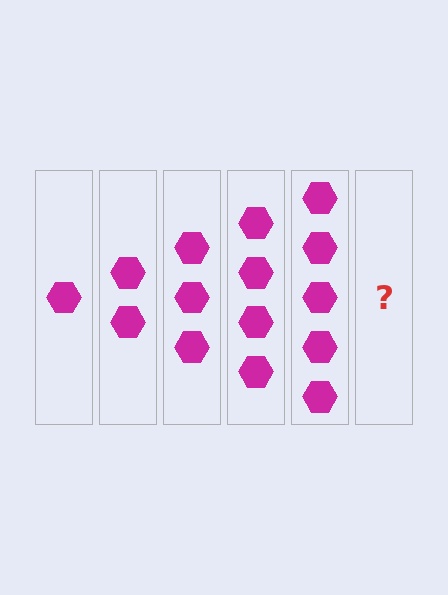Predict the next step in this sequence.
The next step is 6 hexagons.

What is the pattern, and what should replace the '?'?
The pattern is that each step adds one more hexagon. The '?' should be 6 hexagons.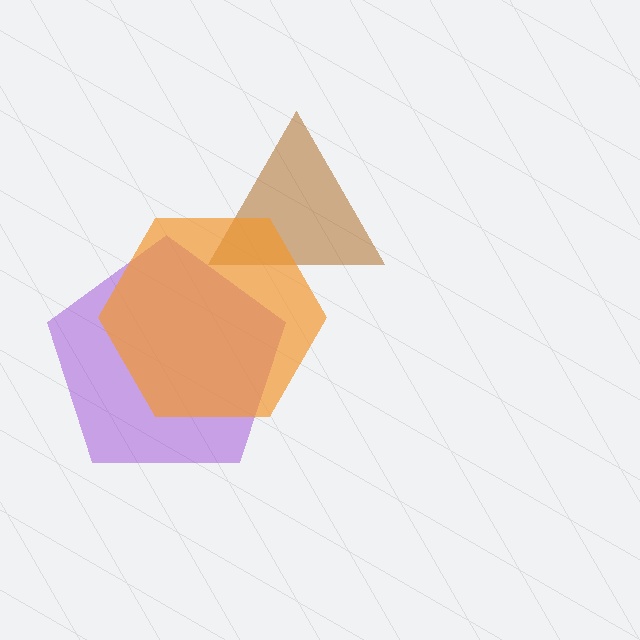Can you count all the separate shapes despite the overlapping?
Yes, there are 3 separate shapes.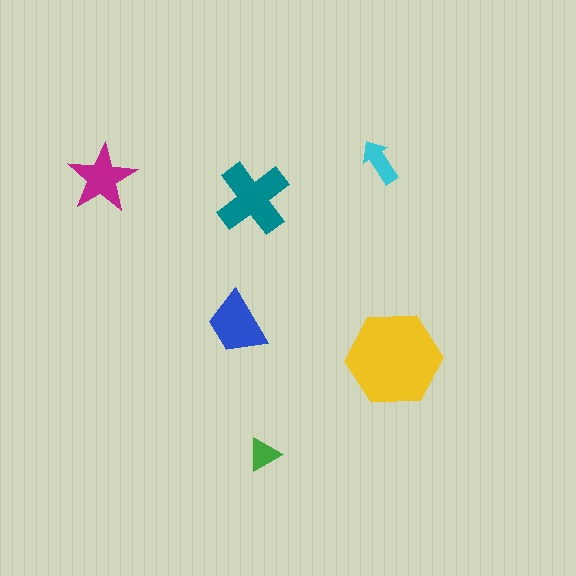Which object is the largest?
The yellow hexagon.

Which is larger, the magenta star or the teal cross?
The teal cross.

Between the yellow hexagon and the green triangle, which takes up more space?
The yellow hexagon.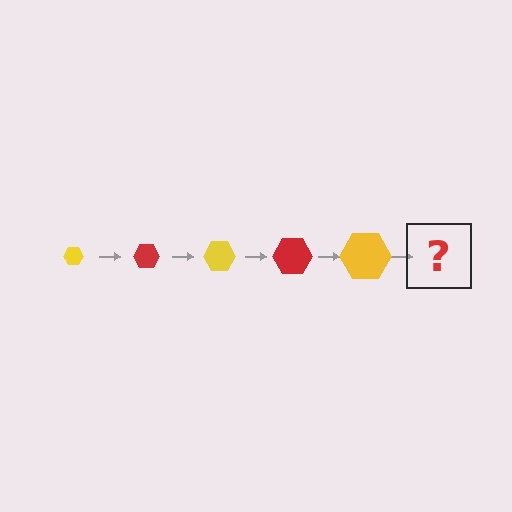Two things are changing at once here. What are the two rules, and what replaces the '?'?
The two rules are that the hexagon grows larger each step and the color cycles through yellow and red. The '?' should be a red hexagon, larger than the previous one.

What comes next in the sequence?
The next element should be a red hexagon, larger than the previous one.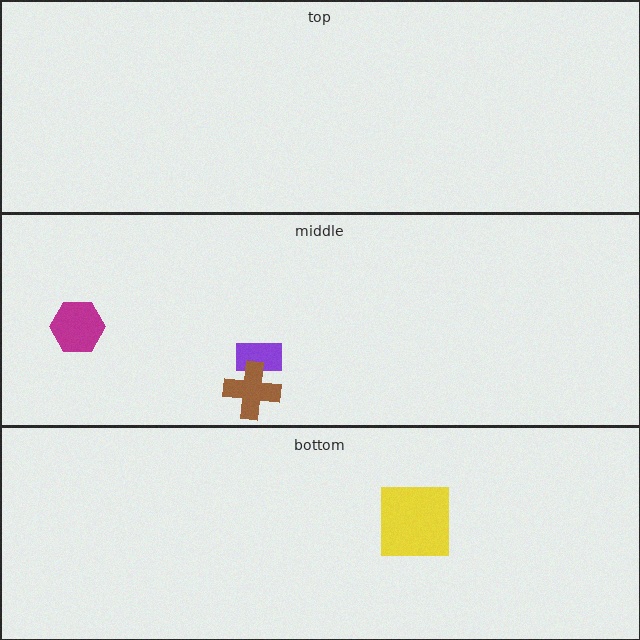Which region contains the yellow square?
The bottom region.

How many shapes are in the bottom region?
1.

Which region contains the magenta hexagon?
The middle region.